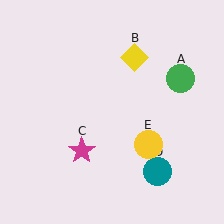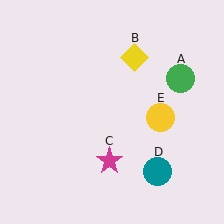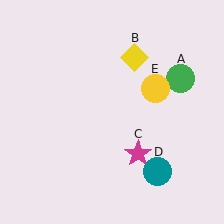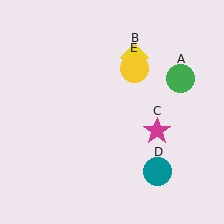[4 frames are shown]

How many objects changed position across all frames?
2 objects changed position: magenta star (object C), yellow circle (object E).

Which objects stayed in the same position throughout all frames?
Green circle (object A) and yellow diamond (object B) and teal circle (object D) remained stationary.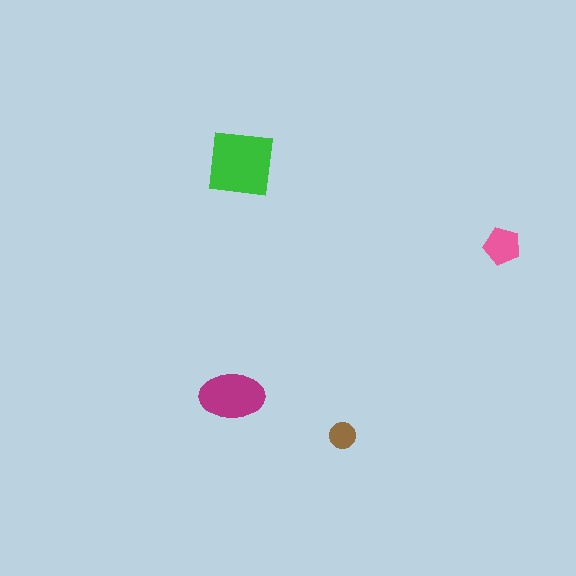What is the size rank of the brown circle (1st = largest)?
4th.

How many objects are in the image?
There are 4 objects in the image.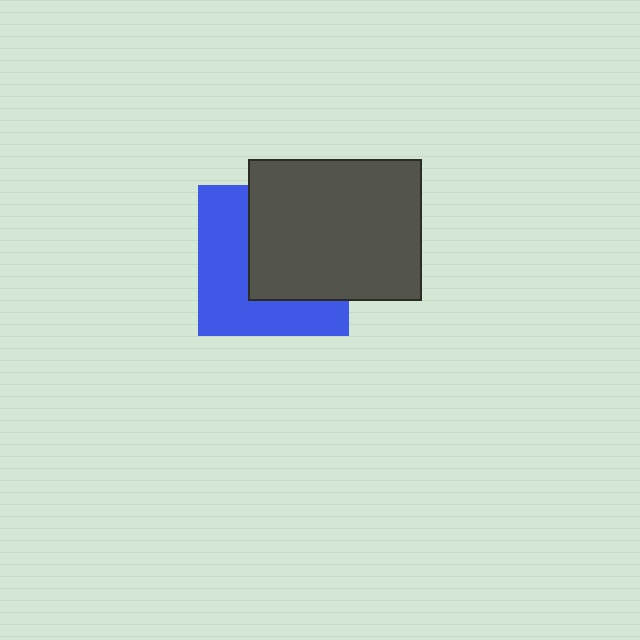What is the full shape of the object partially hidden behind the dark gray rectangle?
The partially hidden object is a blue square.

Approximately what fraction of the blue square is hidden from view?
Roughly 52% of the blue square is hidden behind the dark gray rectangle.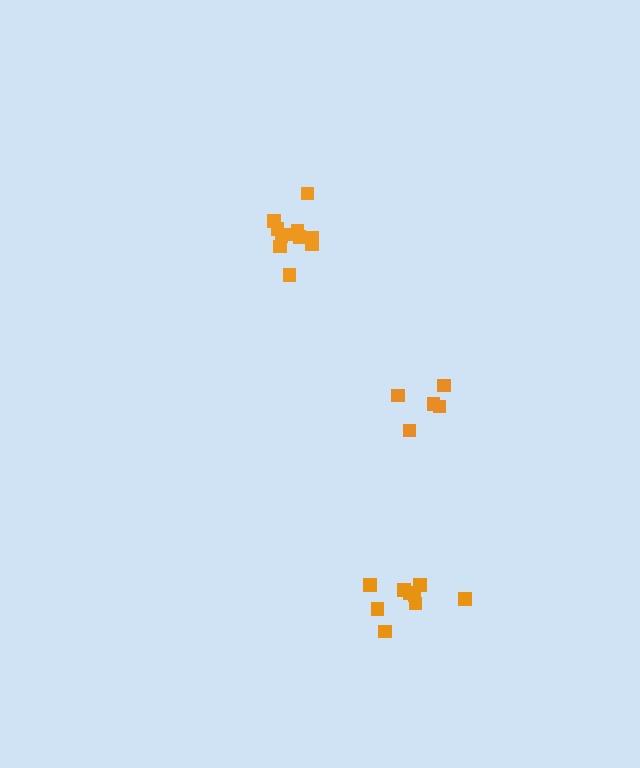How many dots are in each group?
Group 1: 11 dots, Group 2: 9 dots, Group 3: 5 dots (25 total).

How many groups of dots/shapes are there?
There are 3 groups.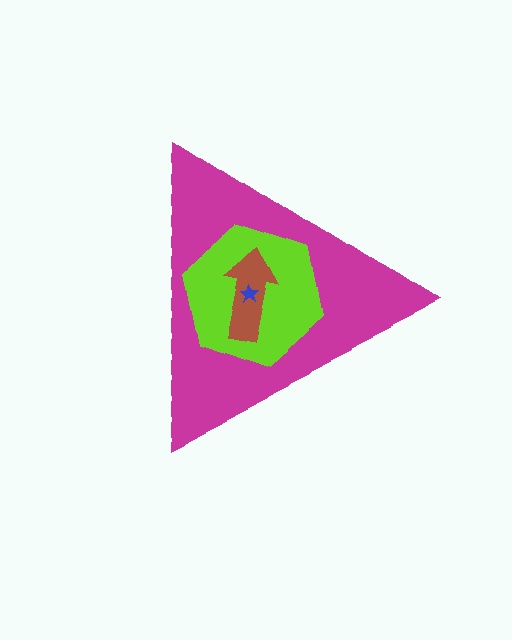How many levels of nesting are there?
4.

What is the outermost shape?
The magenta triangle.